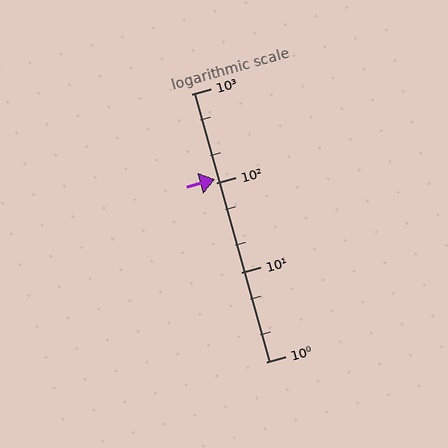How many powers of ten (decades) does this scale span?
The scale spans 3 decades, from 1 to 1000.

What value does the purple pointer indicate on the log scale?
The pointer indicates approximately 110.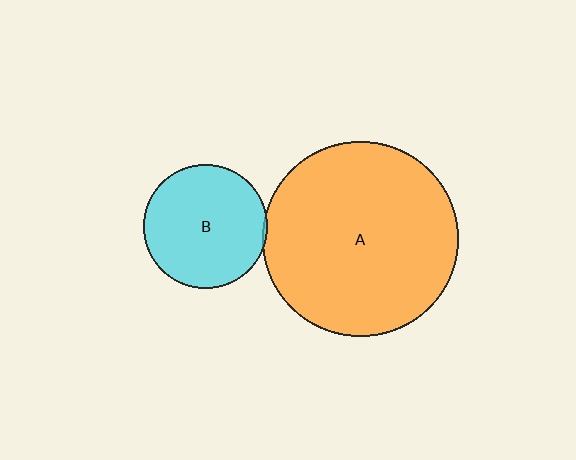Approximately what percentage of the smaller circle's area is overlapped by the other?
Approximately 5%.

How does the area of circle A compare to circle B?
Approximately 2.5 times.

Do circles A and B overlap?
Yes.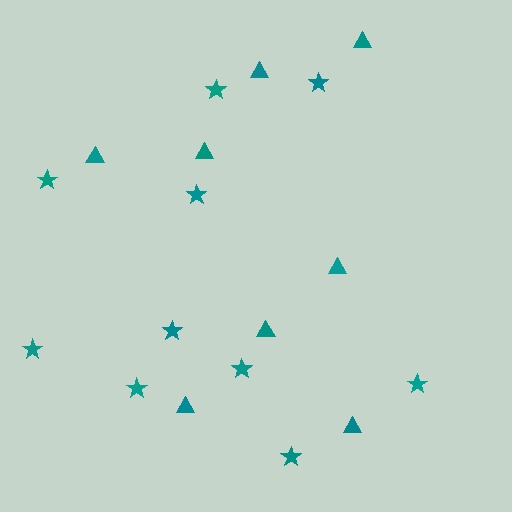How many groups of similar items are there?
There are 2 groups: one group of stars (10) and one group of triangles (8).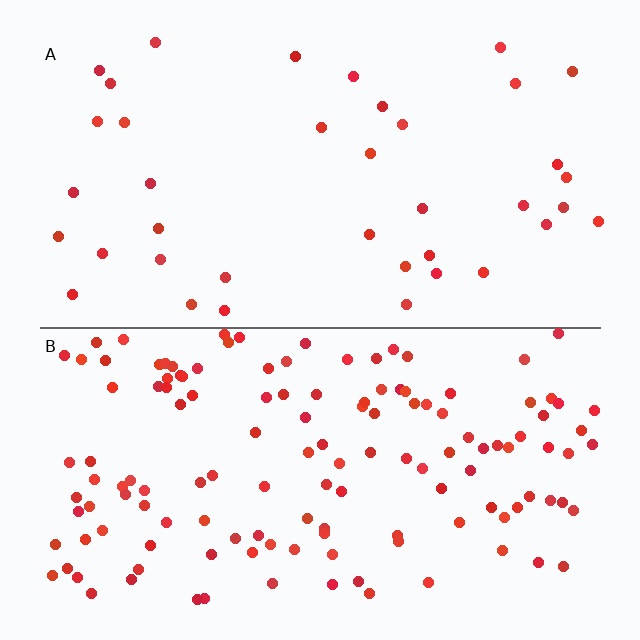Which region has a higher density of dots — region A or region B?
B (the bottom).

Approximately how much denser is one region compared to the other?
Approximately 3.6× — region B over region A.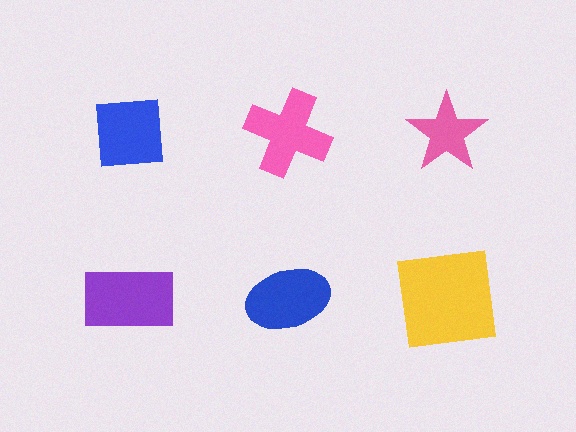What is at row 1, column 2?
A pink cross.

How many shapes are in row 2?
3 shapes.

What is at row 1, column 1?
A blue square.